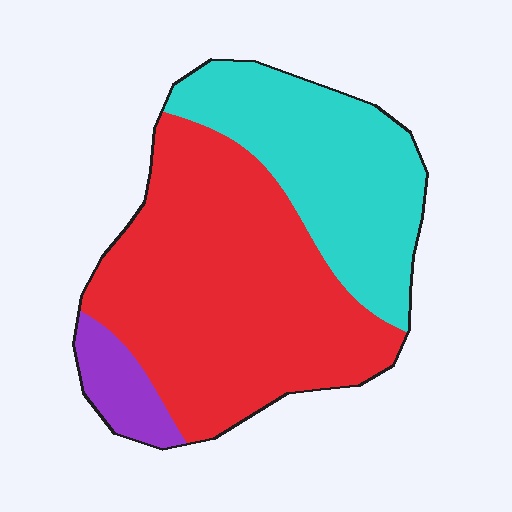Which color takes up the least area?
Purple, at roughly 10%.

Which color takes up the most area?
Red, at roughly 60%.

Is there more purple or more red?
Red.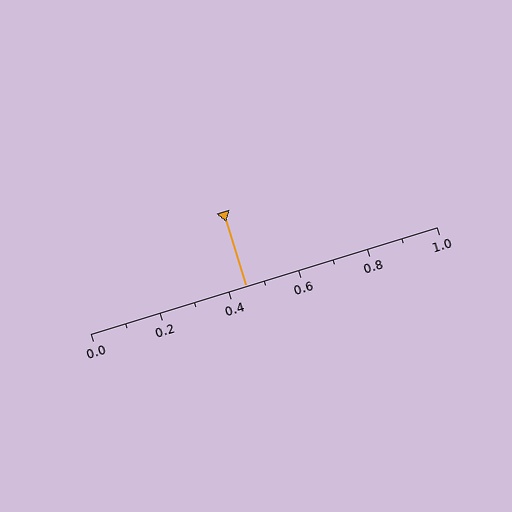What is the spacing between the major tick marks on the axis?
The major ticks are spaced 0.2 apart.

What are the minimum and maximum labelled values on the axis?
The axis runs from 0.0 to 1.0.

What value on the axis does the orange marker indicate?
The marker indicates approximately 0.45.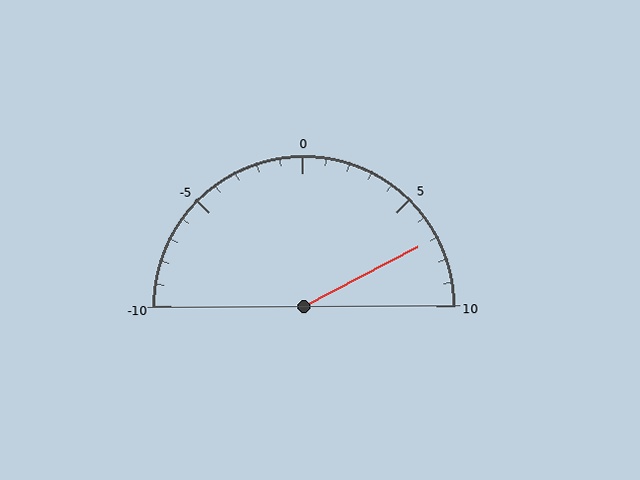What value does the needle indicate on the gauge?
The needle indicates approximately 7.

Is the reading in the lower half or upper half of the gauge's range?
The reading is in the upper half of the range (-10 to 10).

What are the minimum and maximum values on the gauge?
The gauge ranges from -10 to 10.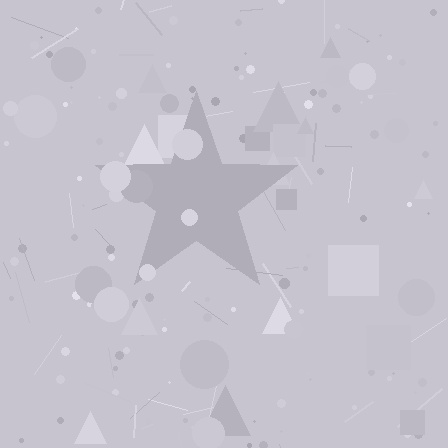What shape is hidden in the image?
A star is hidden in the image.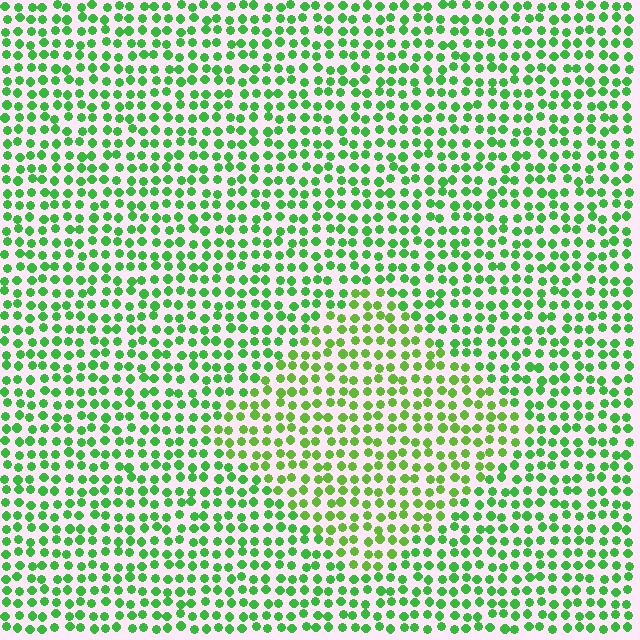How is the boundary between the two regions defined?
The boundary is defined purely by a slight shift in hue (about 22 degrees). Spacing, size, and orientation are identical on both sides.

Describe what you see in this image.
The image is filled with small green elements in a uniform arrangement. A diamond-shaped region is visible where the elements are tinted to a slightly different hue, forming a subtle color boundary.